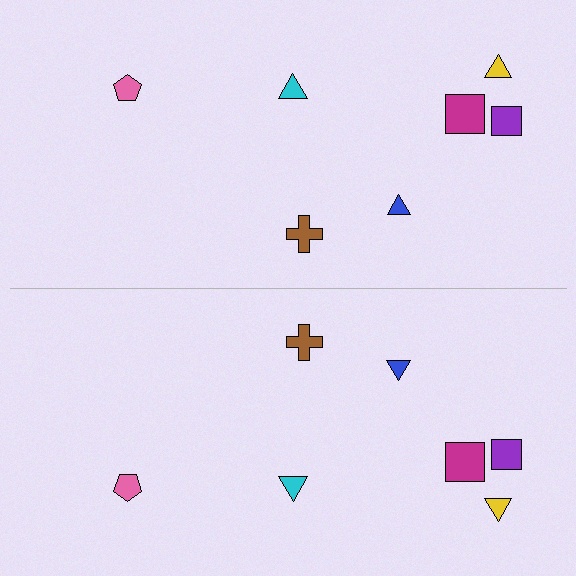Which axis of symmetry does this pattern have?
The pattern has a horizontal axis of symmetry running through the center of the image.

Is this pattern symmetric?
Yes, this pattern has bilateral (reflection) symmetry.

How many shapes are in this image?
There are 14 shapes in this image.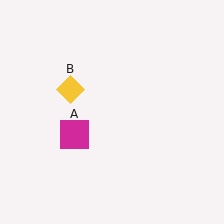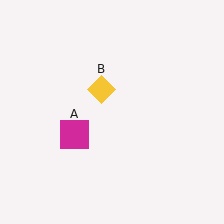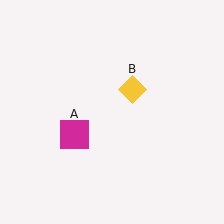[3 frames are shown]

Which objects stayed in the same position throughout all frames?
Magenta square (object A) remained stationary.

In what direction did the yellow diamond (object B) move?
The yellow diamond (object B) moved right.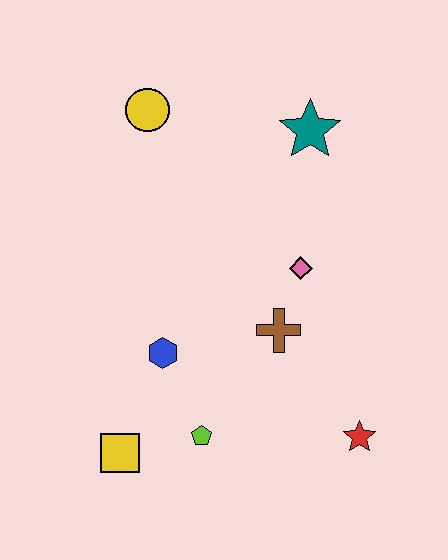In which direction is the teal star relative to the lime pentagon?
The teal star is above the lime pentagon.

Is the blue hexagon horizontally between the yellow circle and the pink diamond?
Yes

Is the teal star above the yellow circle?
No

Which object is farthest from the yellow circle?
The red star is farthest from the yellow circle.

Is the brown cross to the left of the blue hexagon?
No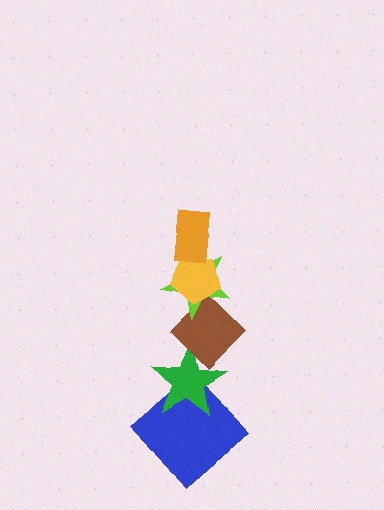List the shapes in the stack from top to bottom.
From top to bottom: the orange rectangle, the yellow pentagon, the lime star, the brown diamond, the green star, the blue diamond.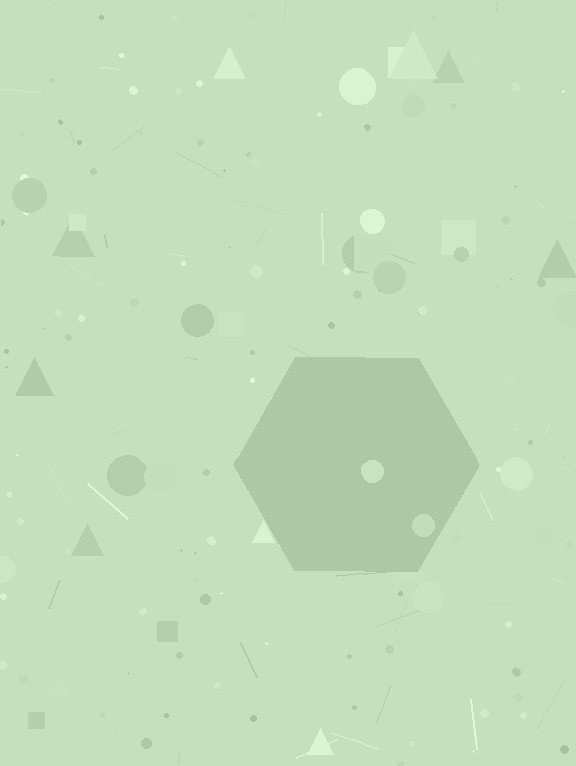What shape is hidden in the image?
A hexagon is hidden in the image.